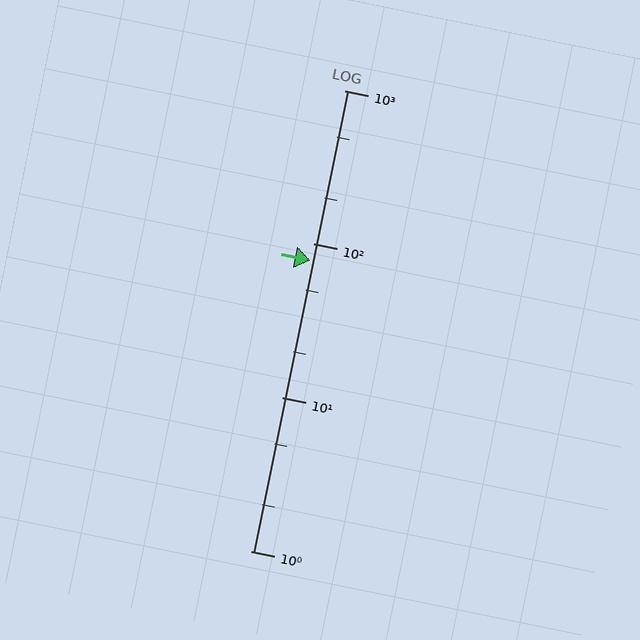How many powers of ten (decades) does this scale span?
The scale spans 3 decades, from 1 to 1000.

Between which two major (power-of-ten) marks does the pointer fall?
The pointer is between 10 and 100.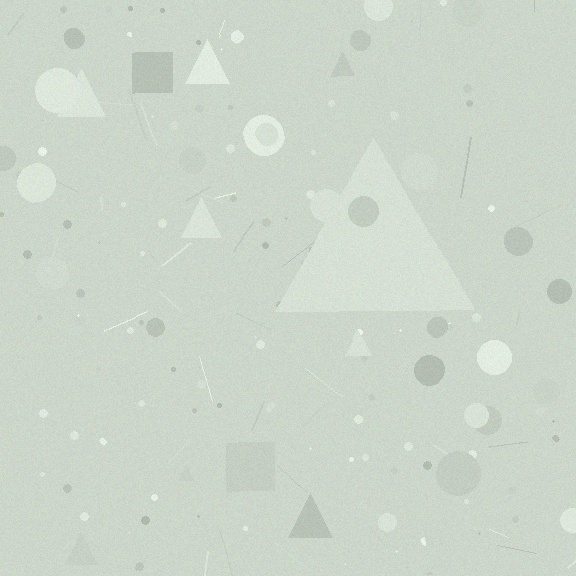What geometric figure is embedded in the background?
A triangle is embedded in the background.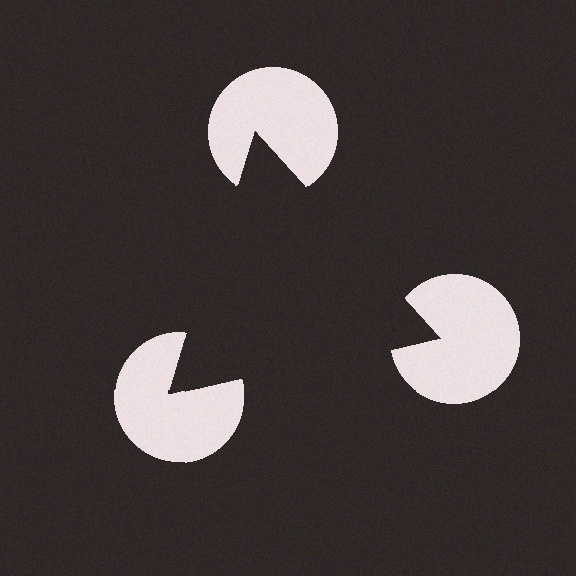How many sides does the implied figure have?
3 sides.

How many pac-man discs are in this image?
There are 3 — one at each vertex of the illusory triangle.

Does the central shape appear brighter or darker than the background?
It typically appears slightly darker than the background, even though no actual brightness change is drawn.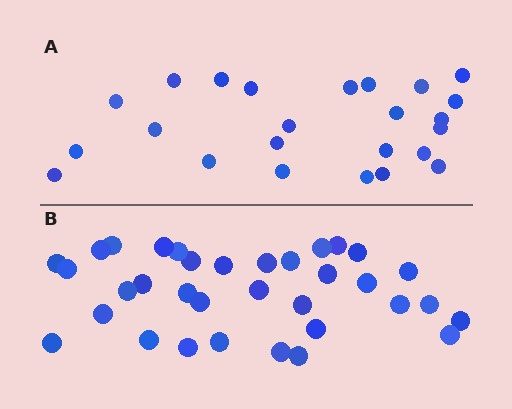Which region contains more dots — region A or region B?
Region B (the bottom region) has more dots.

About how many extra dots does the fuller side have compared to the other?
Region B has roughly 10 or so more dots than region A.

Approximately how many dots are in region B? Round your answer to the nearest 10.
About 30 dots. (The exact count is 34, which rounds to 30.)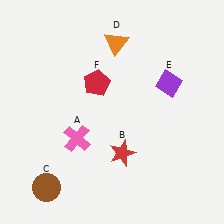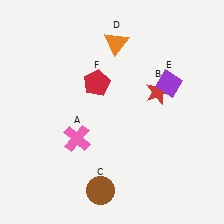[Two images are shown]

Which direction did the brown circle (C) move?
The brown circle (C) moved right.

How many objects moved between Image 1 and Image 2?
2 objects moved between the two images.